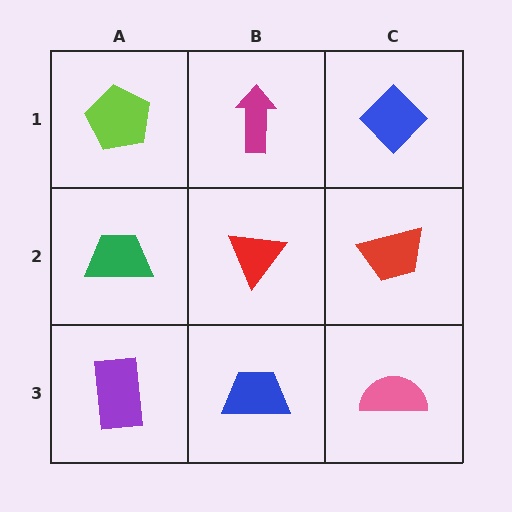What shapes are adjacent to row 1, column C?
A red trapezoid (row 2, column C), a magenta arrow (row 1, column B).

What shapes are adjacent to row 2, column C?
A blue diamond (row 1, column C), a pink semicircle (row 3, column C), a red triangle (row 2, column B).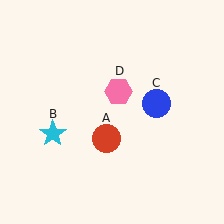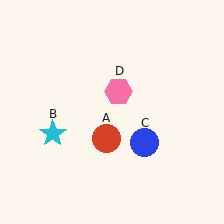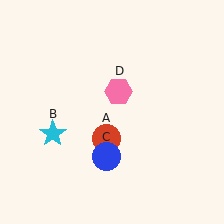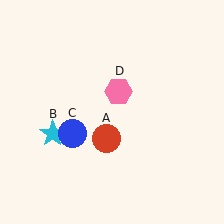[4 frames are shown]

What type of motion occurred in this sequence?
The blue circle (object C) rotated clockwise around the center of the scene.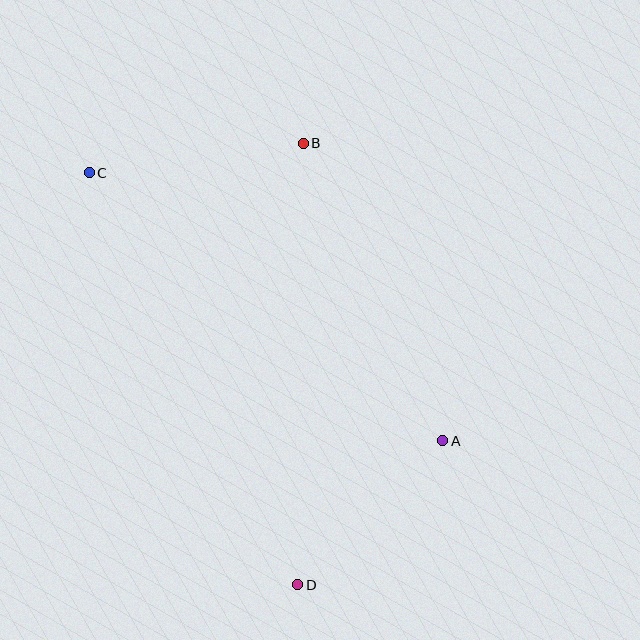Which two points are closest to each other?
Points A and D are closest to each other.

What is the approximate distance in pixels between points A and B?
The distance between A and B is approximately 329 pixels.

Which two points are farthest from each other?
Points C and D are farthest from each other.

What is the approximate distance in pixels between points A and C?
The distance between A and C is approximately 443 pixels.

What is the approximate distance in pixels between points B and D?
The distance between B and D is approximately 442 pixels.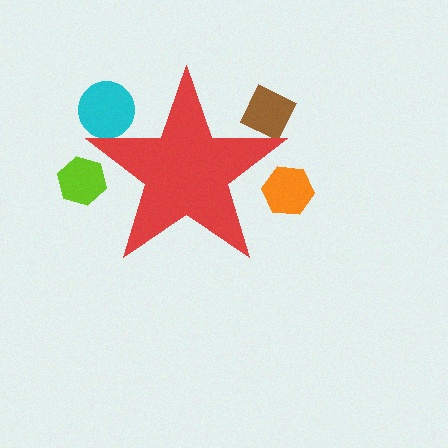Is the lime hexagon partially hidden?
Yes, the lime hexagon is partially hidden behind the red star.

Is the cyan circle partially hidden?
Yes, the cyan circle is partially hidden behind the red star.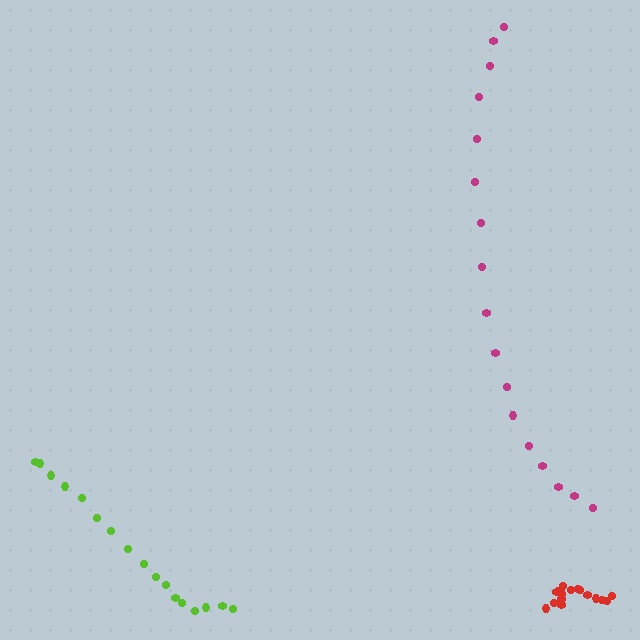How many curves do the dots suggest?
There are 3 distinct paths.